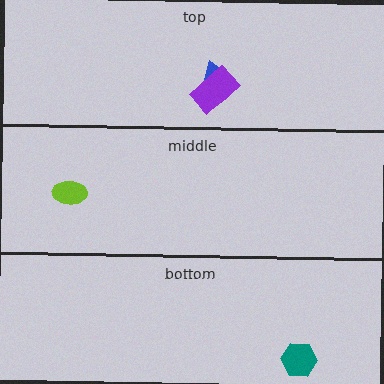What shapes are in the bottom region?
The teal hexagon.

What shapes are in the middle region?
The lime ellipse.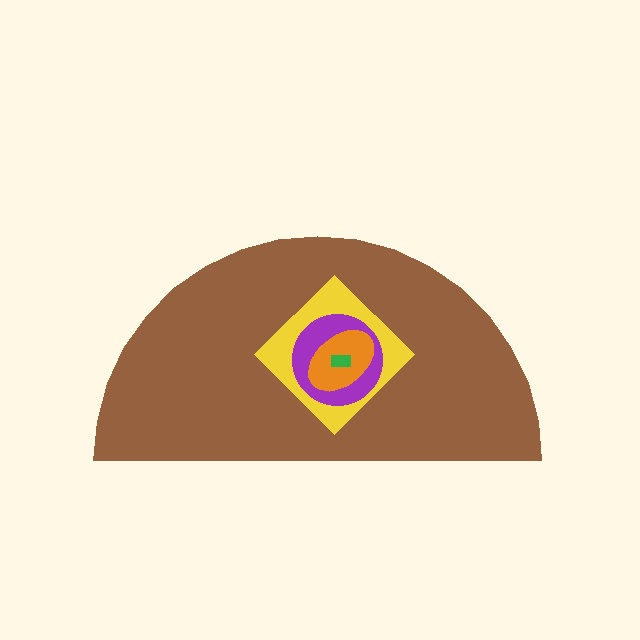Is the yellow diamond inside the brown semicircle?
Yes.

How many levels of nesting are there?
5.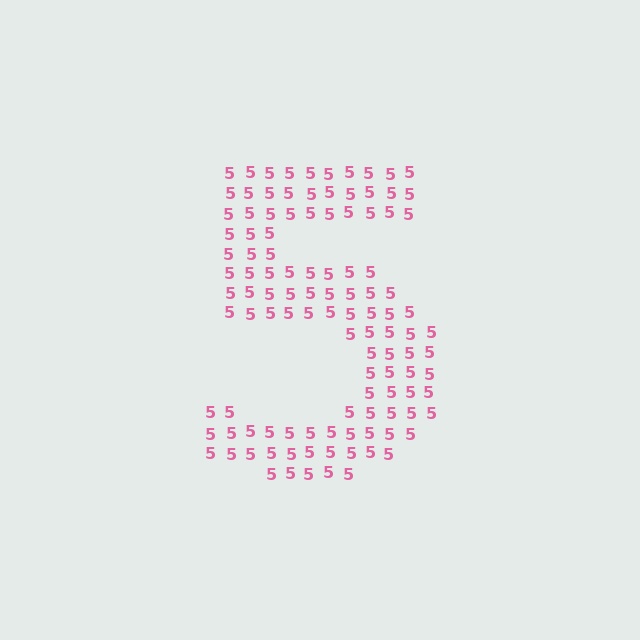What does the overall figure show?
The overall figure shows the digit 5.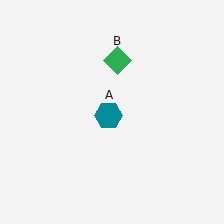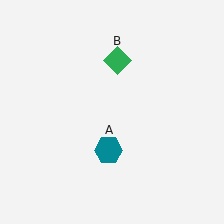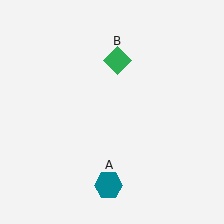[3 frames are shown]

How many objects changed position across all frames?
1 object changed position: teal hexagon (object A).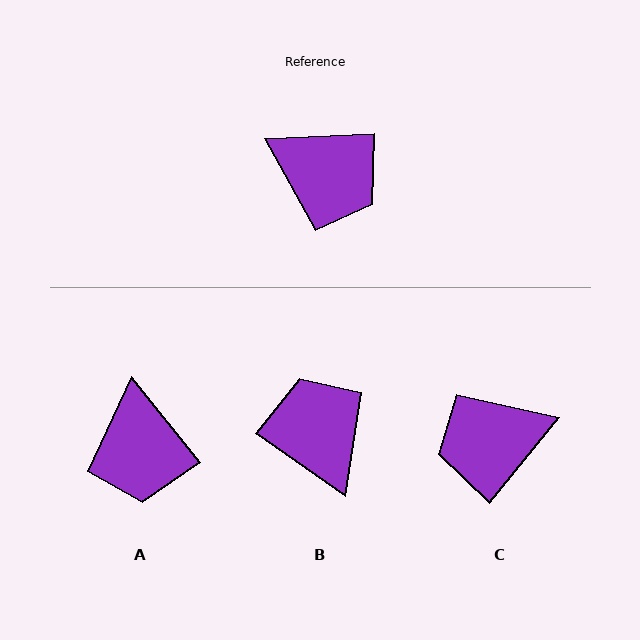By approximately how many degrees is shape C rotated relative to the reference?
Approximately 131 degrees clockwise.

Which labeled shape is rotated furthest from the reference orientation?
B, about 143 degrees away.